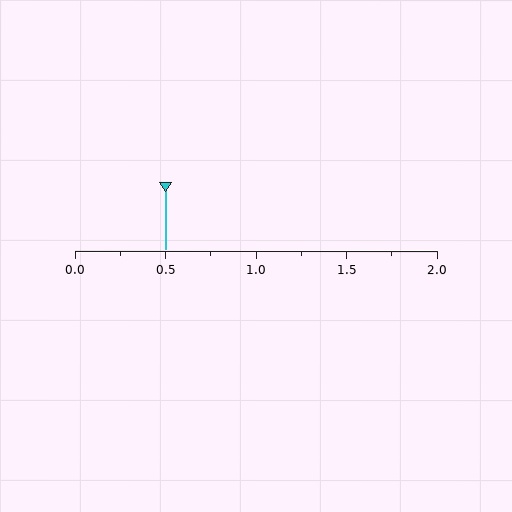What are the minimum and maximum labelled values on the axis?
The axis runs from 0.0 to 2.0.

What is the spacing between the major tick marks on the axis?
The major ticks are spaced 0.5 apart.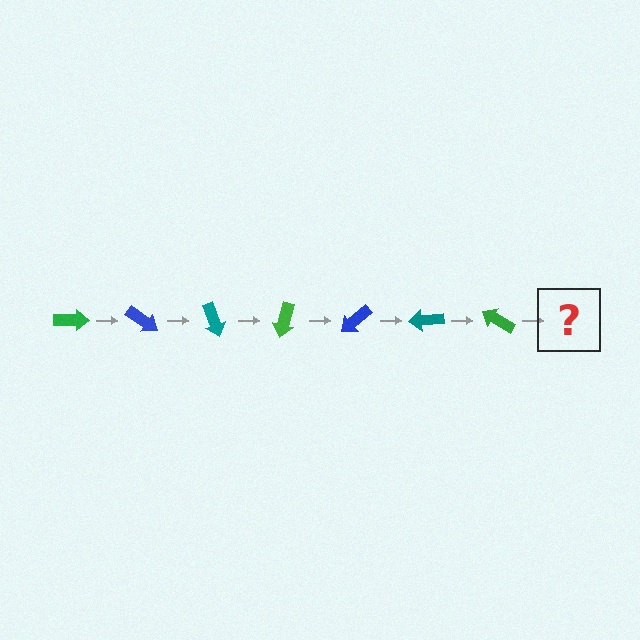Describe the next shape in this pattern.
It should be a blue arrow, rotated 245 degrees from the start.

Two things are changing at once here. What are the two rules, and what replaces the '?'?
The two rules are that it rotates 35 degrees each step and the color cycles through green, blue, and teal. The '?' should be a blue arrow, rotated 245 degrees from the start.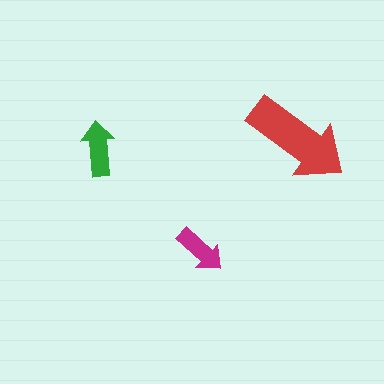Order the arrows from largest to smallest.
the red one, the green one, the magenta one.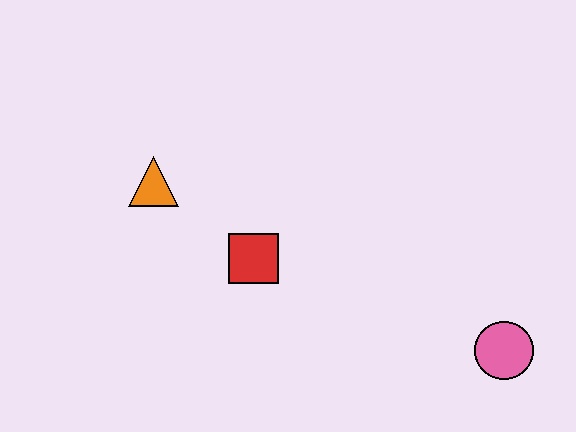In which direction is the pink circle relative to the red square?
The pink circle is to the right of the red square.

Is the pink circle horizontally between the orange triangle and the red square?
No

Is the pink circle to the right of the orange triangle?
Yes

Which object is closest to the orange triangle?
The red square is closest to the orange triangle.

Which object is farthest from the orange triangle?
The pink circle is farthest from the orange triangle.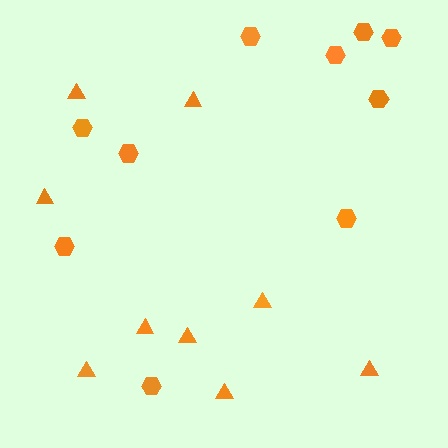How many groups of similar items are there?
There are 2 groups: one group of triangles (9) and one group of hexagons (10).